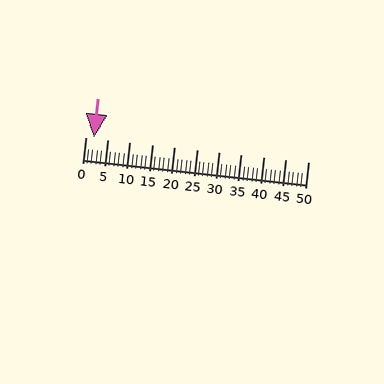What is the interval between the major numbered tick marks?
The major tick marks are spaced 5 units apart.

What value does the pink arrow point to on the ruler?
The pink arrow points to approximately 2.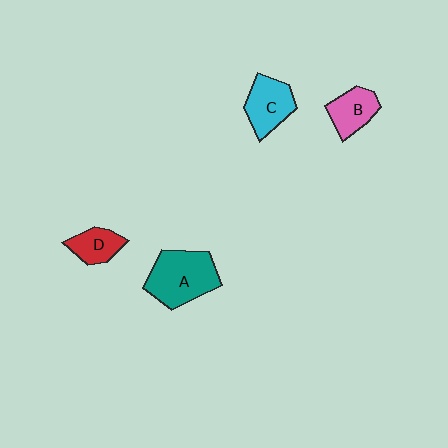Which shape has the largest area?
Shape A (teal).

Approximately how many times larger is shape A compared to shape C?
Approximately 1.5 times.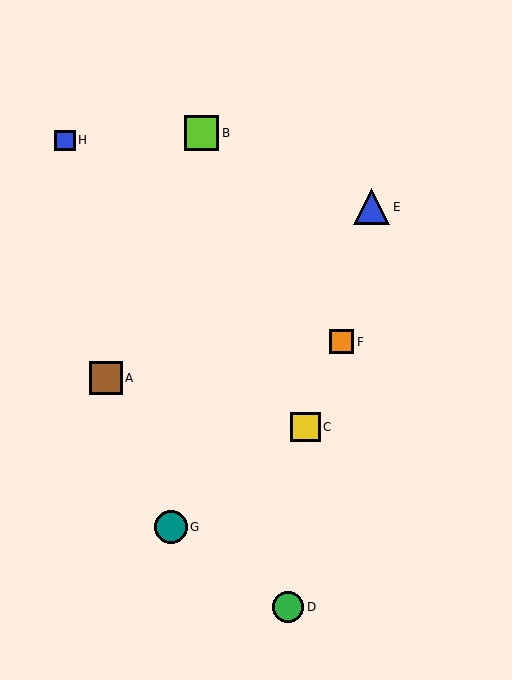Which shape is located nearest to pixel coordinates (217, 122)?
The lime square (labeled B) at (202, 133) is nearest to that location.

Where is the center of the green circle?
The center of the green circle is at (288, 607).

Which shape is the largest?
The blue triangle (labeled E) is the largest.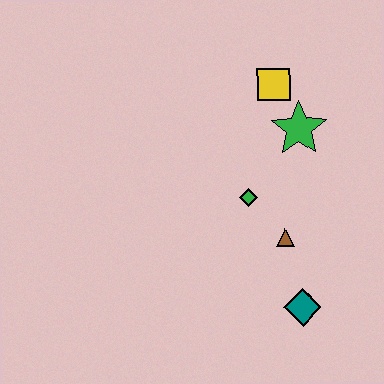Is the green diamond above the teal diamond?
Yes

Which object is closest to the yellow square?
The green star is closest to the yellow square.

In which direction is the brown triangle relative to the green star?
The brown triangle is below the green star.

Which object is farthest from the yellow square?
The teal diamond is farthest from the yellow square.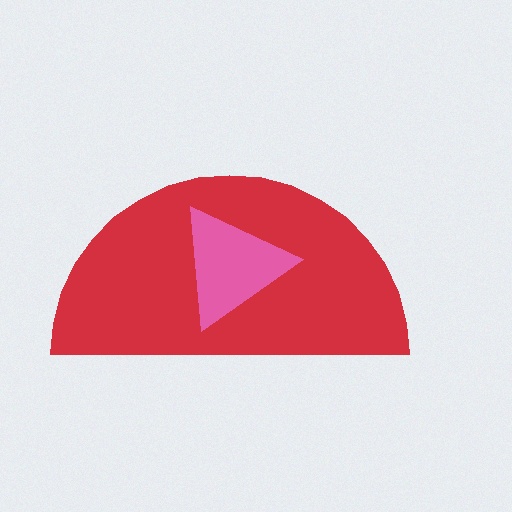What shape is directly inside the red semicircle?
The pink triangle.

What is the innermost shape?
The pink triangle.